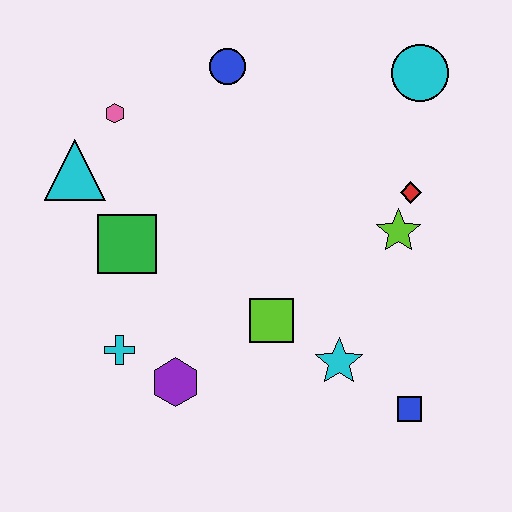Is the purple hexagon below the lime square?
Yes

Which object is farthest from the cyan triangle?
The blue square is farthest from the cyan triangle.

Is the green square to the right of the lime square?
No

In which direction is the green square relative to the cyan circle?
The green square is to the left of the cyan circle.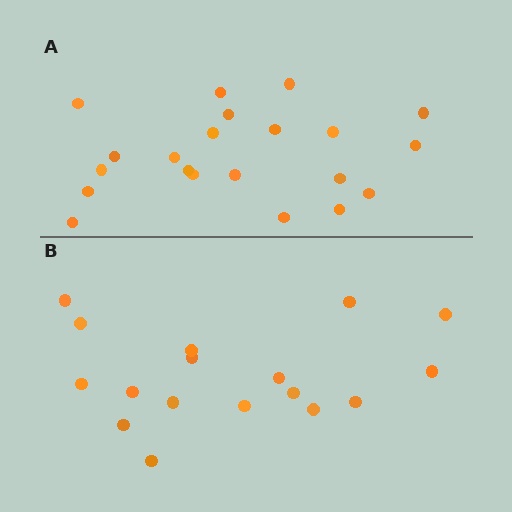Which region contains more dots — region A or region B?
Region A (the top region) has more dots.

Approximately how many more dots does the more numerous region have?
Region A has about 4 more dots than region B.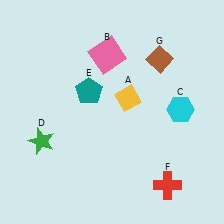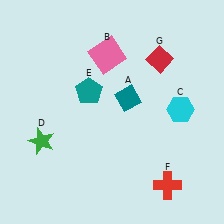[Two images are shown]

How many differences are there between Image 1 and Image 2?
There are 2 differences between the two images.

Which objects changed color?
A changed from yellow to teal. G changed from brown to red.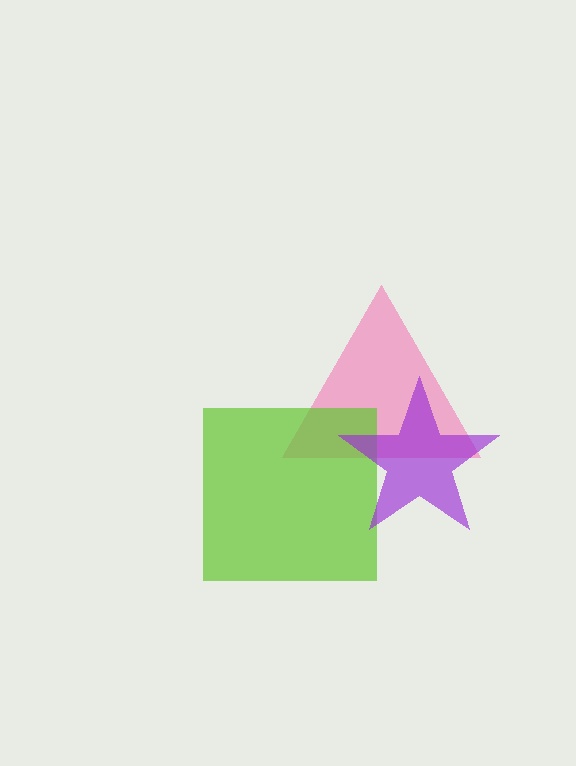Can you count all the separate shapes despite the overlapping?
Yes, there are 3 separate shapes.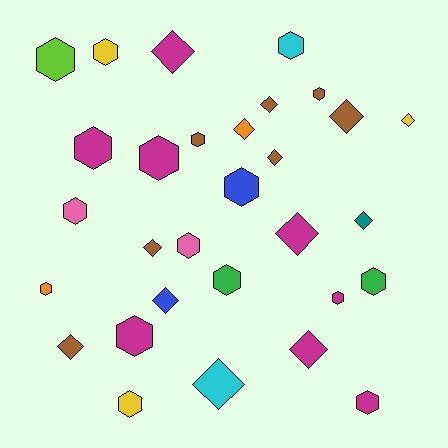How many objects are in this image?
There are 30 objects.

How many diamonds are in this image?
There are 13 diamonds.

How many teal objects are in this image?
There is 1 teal object.